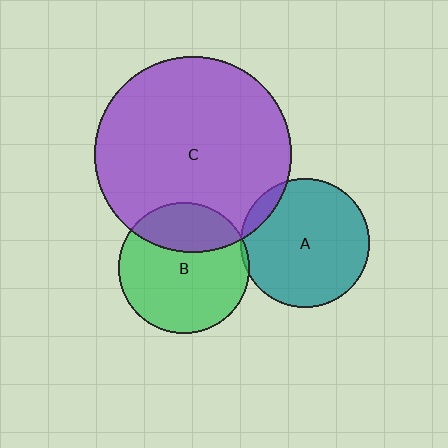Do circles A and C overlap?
Yes.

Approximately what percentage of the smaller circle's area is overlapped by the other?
Approximately 10%.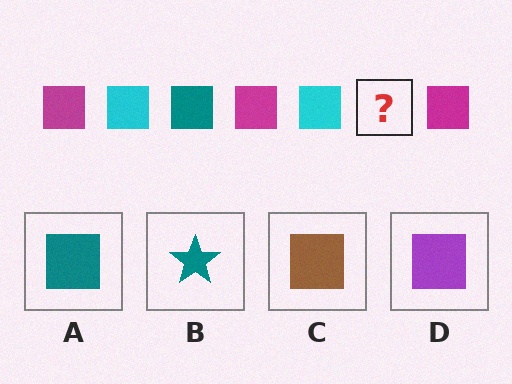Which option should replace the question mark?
Option A.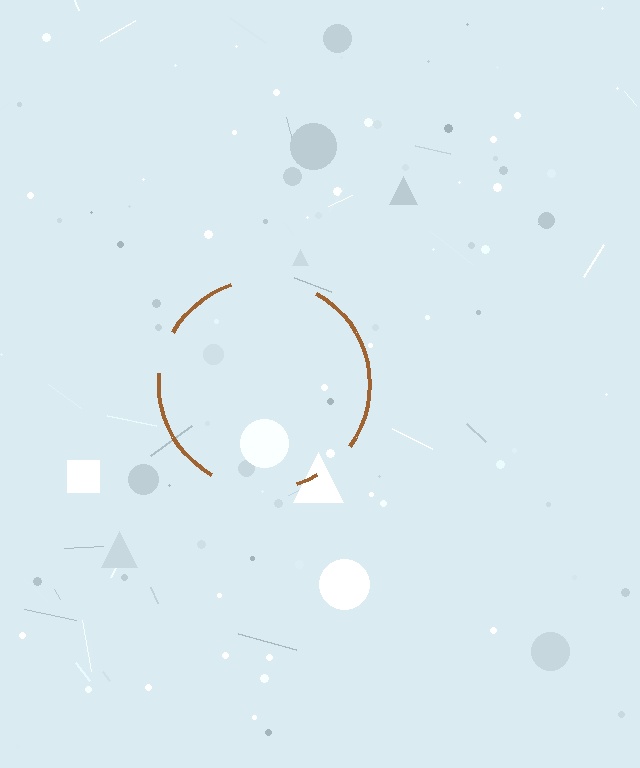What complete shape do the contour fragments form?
The contour fragments form a circle.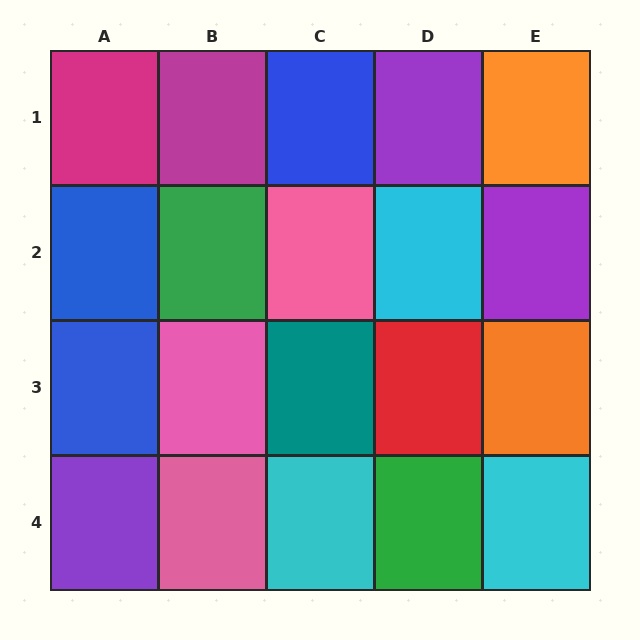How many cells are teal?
1 cell is teal.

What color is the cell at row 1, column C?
Blue.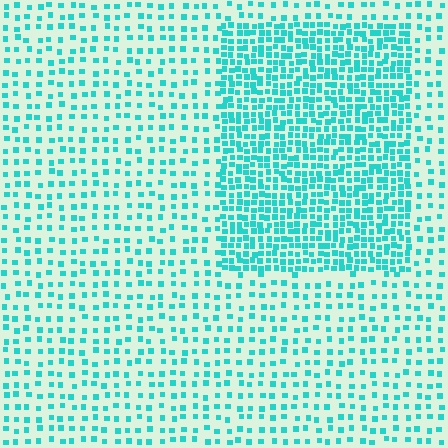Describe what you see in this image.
The image contains small cyan elements arranged at two different densities. A rectangle-shaped region is visible where the elements are more densely packed than the surrounding area.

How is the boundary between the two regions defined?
The boundary is defined by a change in element density (approximately 2.3x ratio). All elements are the same color, size, and shape.